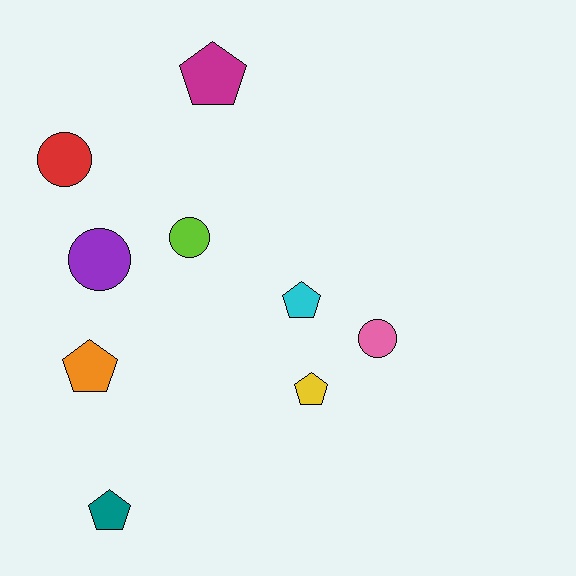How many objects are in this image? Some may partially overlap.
There are 9 objects.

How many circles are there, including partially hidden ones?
There are 4 circles.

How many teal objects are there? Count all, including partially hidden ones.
There is 1 teal object.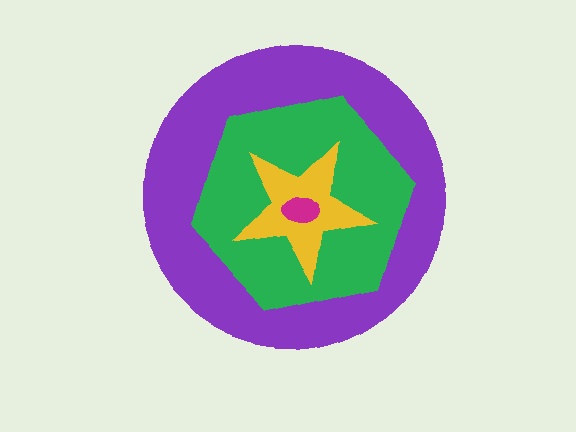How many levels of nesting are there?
4.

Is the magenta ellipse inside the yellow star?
Yes.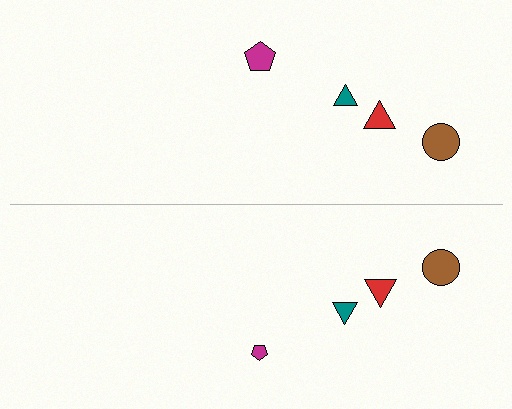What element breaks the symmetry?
The magenta pentagon on the bottom side has a different size than its mirror counterpart.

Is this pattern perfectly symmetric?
No, the pattern is not perfectly symmetric. The magenta pentagon on the bottom side has a different size than its mirror counterpart.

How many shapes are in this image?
There are 8 shapes in this image.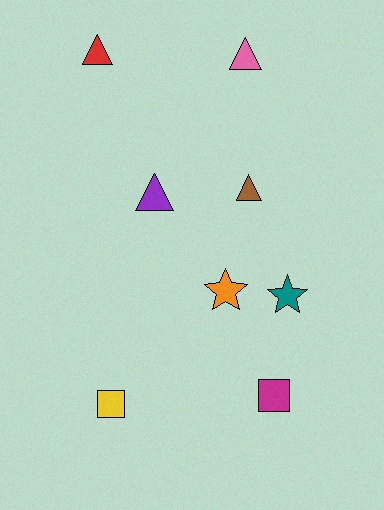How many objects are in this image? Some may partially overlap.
There are 8 objects.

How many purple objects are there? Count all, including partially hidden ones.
There is 1 purple object.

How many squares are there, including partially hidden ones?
There are 2 squares.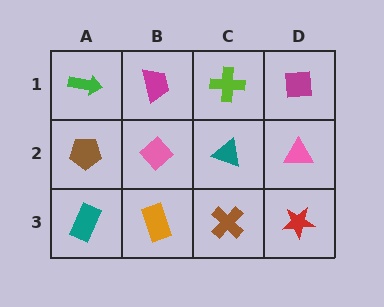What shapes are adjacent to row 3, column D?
A pink triangle (row 2, column D), a brown cross (row 3, column C).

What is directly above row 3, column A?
A brown pentagon.